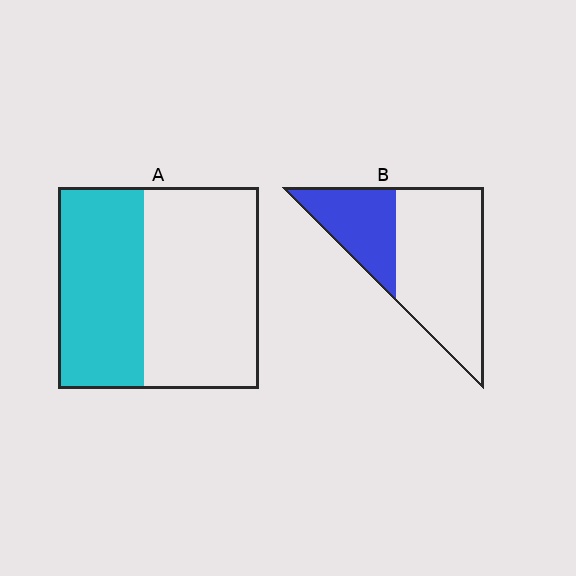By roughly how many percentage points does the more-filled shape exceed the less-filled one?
By roughly 10 percentage points (A over B).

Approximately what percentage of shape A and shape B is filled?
A is approximately 45% and B is approximately 30%.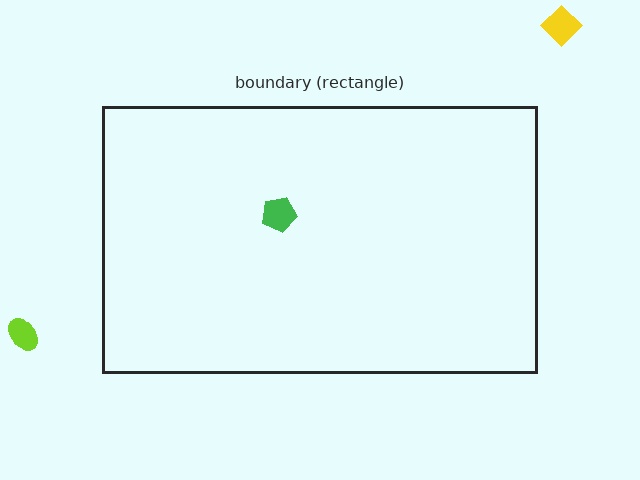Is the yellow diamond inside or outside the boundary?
Outside.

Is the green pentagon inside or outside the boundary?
Inside.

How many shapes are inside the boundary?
1 inside, 2 outside.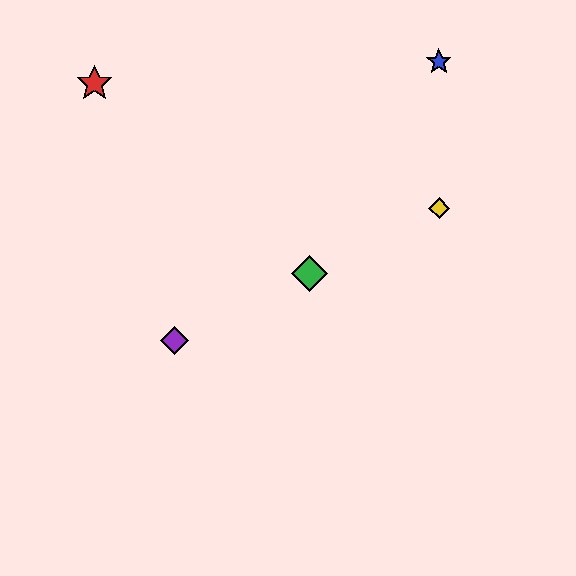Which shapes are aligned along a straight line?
The green diamond, the yellow diamond, the purple diamond are aligned along a straight line.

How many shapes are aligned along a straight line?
3 shapes (the green diamond, the yellow diamond, the purple diamond) are aligned along a straight line.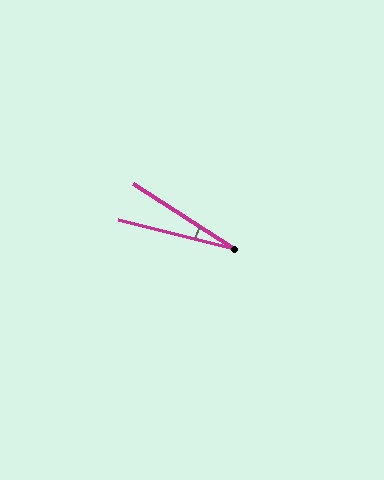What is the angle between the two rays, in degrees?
Approximately 19 degrees.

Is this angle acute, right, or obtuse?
It is acute.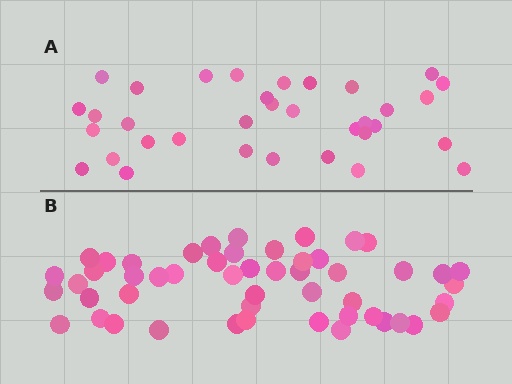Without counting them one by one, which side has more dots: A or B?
Region B (the bottom region) has more dots.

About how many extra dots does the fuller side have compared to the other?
Region B has approximately 15 more dots than region A.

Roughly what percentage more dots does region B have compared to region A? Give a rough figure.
About 50% more.